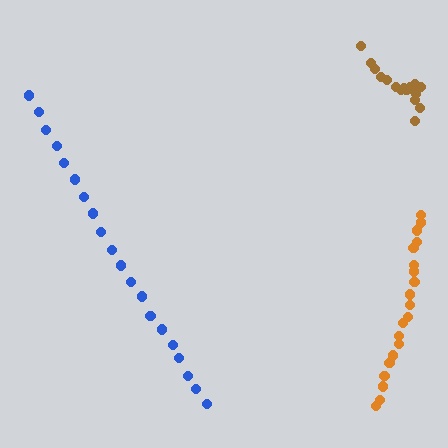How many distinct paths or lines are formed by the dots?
There are 3 distinct paths.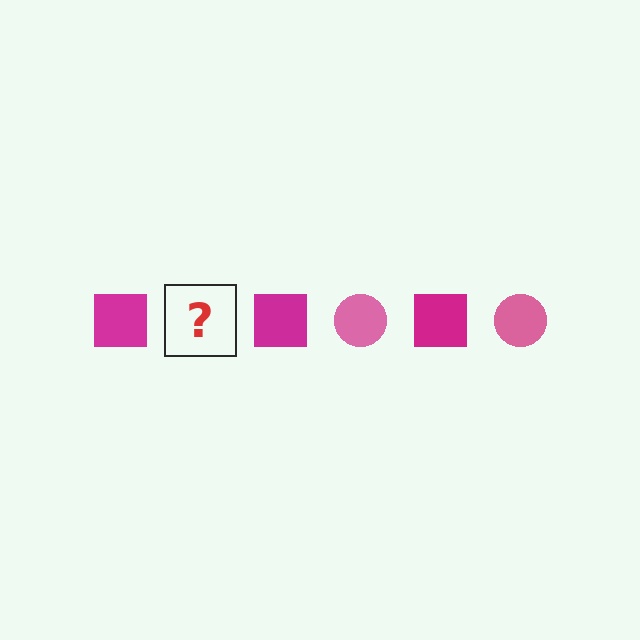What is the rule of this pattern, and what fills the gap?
The rule is that the pattern alternates between magenta square and pink circle. The gap should be filled with a pink circle.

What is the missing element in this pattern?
The missing element is a pink circle.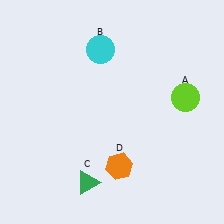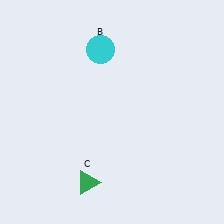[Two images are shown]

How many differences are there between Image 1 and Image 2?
There are 2 differences between the two images.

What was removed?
The lime circle (A), the orange hexagon (D) were removed in Image 2.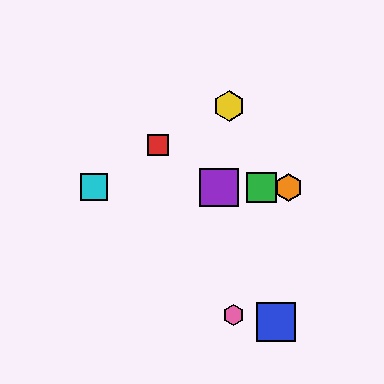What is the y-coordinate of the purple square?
The purple square is at y≈187.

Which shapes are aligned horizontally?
The green square, the purple square, the orange hexagon, the cyan square are aligned horizontally.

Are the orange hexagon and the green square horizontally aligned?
Yes, both are at y≈187.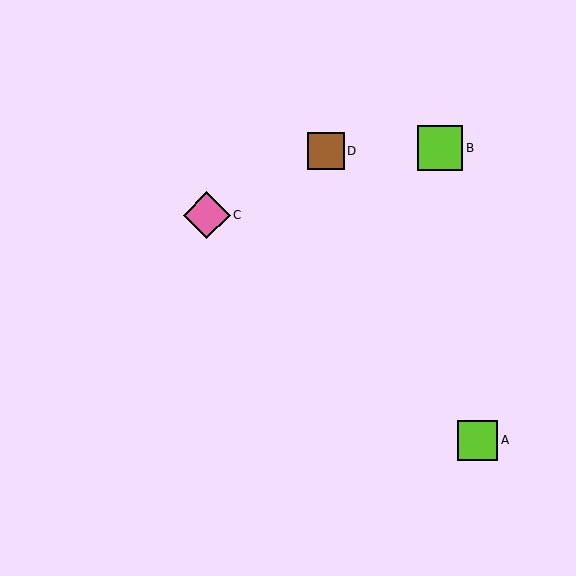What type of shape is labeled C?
Shape C is a pink diamond.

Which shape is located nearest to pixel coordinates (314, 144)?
The brown square (labeled D) at (326, 151) is nearest to that location.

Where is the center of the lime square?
The center of the lime square is at (440, 148).